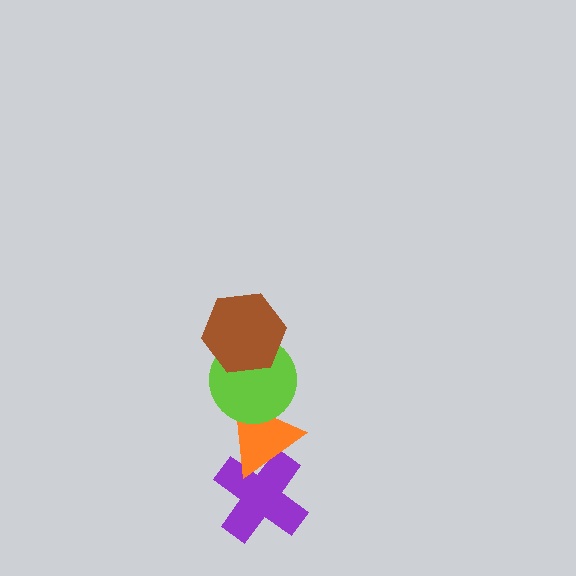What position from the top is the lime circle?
The lime circle is 2nd from the top.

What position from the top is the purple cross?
The purple cross is 4th from the top.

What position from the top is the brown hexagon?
The brown hexagon is 1st from the top.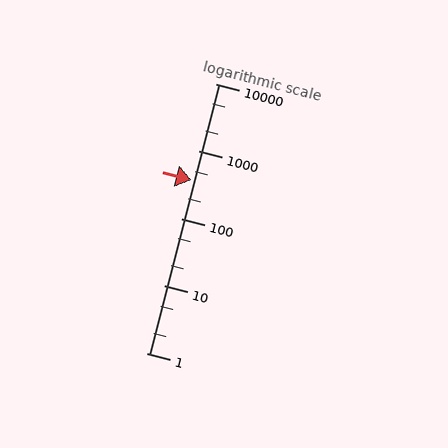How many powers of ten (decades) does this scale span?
The scale spans 4 decades, from 1 to 10000.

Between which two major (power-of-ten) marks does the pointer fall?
The pointer is between 100 and 1000.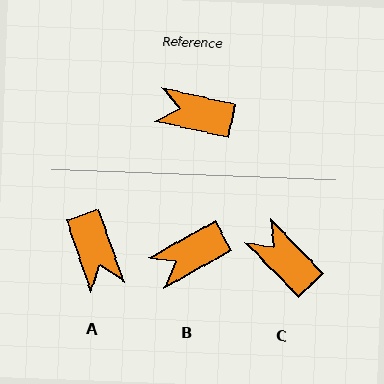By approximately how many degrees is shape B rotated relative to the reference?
Approximately 41 degrees counter-clockwise.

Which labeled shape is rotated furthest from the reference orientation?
A, about 121 degrees away.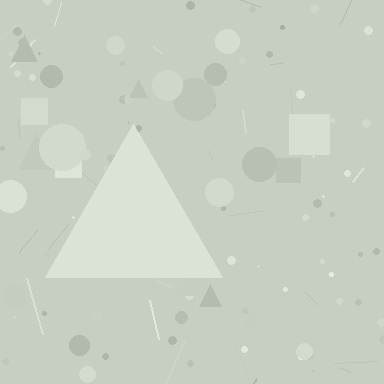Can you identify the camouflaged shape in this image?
The camouflaged shape is a triangle.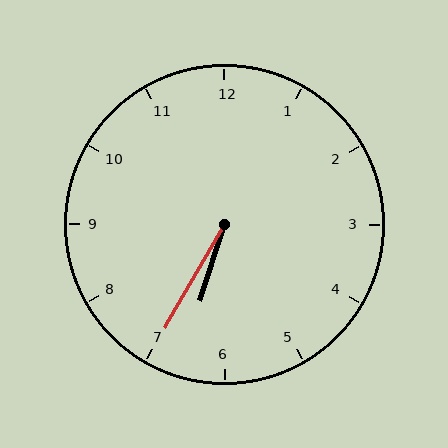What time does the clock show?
6:35.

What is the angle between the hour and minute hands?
Approximately 12 degrees.